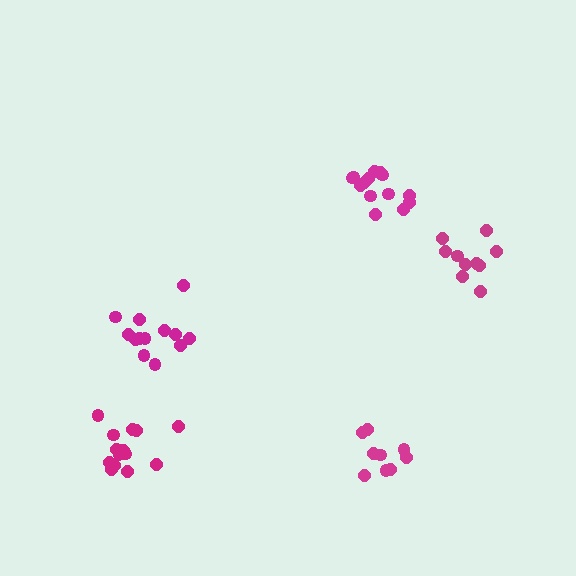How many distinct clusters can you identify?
There are 5 distinct clusters.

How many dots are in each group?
Group 1: 13 dots, Group 2: 14 dots, Group 3: 9 dots, Group 4: 15 dots, Group 5: 10 dots (61 total).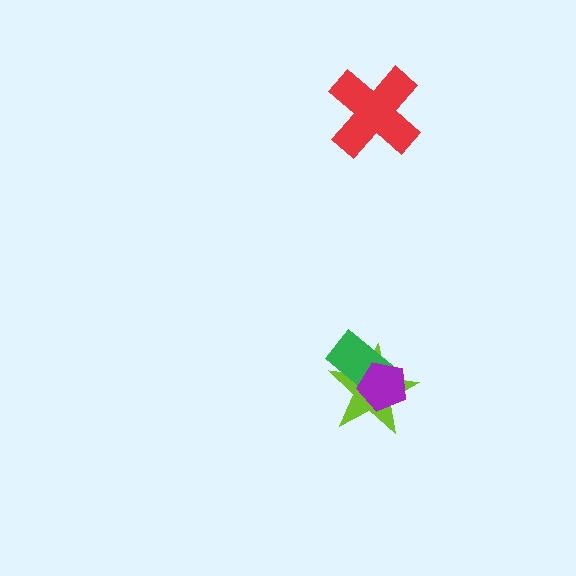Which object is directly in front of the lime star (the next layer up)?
The green rectangle is directly in front of the lime star.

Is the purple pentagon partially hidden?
No, no other shape covers it.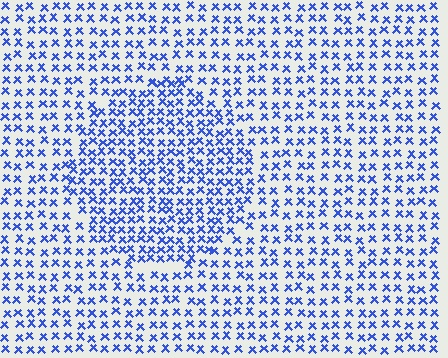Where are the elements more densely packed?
The elements are more densely packed inside the circle boundary.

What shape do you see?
I see a circle.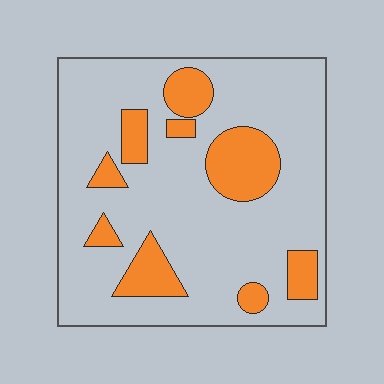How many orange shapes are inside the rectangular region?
9.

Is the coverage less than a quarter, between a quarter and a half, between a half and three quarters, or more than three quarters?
Less than a quarter.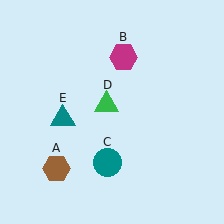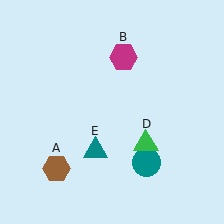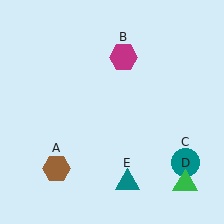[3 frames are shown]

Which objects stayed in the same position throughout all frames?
Brown hexagon (object A) and magenta hexagon (object B) remained stationary.